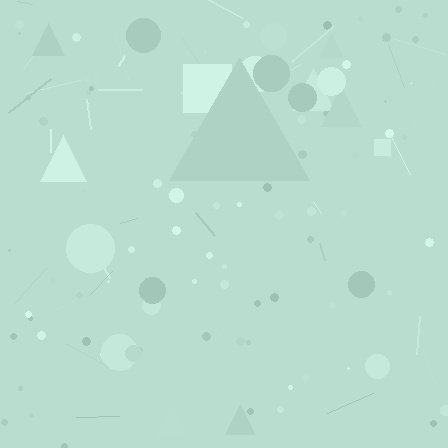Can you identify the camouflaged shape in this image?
The camouflaged shape is a triangle.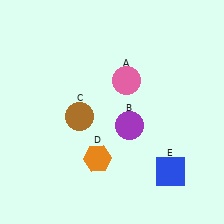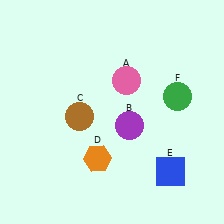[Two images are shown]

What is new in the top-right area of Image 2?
A green circle (F) was added in the top-right area of Image 2.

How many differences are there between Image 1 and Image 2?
There is 1 difference between the two images.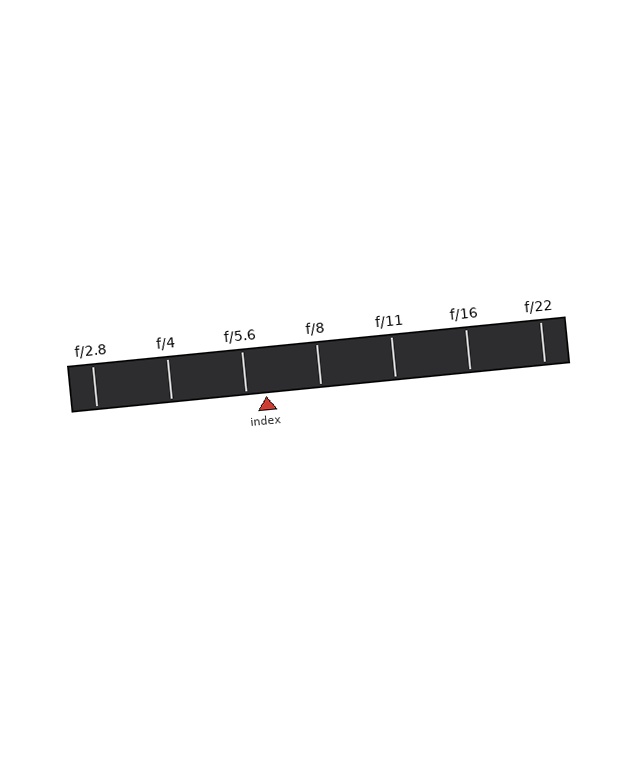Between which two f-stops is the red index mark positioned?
The index mark is between f/5.6 and f/8.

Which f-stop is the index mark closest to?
The index mark is closest to f/5.6.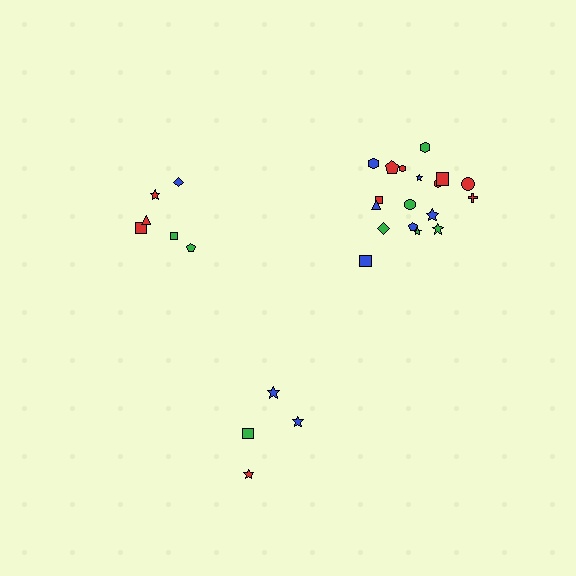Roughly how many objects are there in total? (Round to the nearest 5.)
Roughly 30 objects in total.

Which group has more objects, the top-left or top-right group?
The top-right group.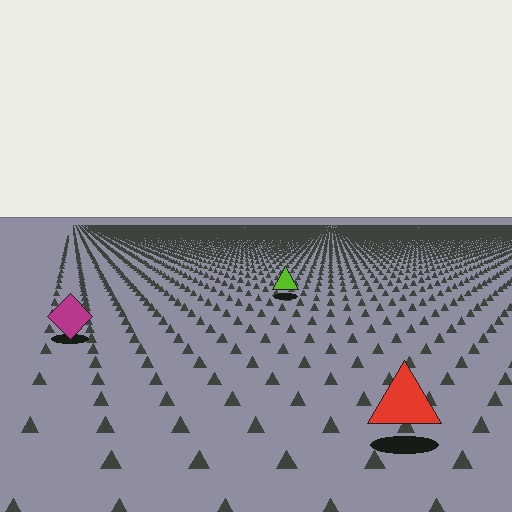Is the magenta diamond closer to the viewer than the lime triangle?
Yes. The magenta diamond is closer — you can tell from the texture gradient: the ground texture is coarser near it.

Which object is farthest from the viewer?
The lime triangle is farthest from the viewer. It appears smaller and the ground texture around it is denser.